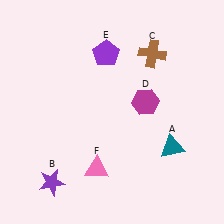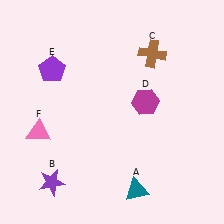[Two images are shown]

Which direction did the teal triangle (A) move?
The teal triangle (A) moved down.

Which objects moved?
The objects that moved are: the teal triangle (A), the purple pentagon (E), the pink triangle (F).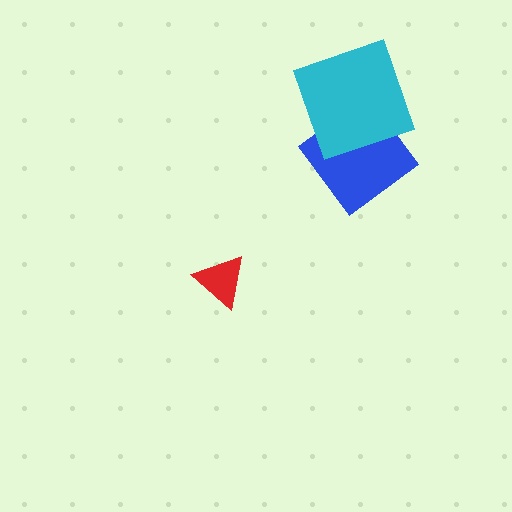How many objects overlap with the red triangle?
0 objects overlap with the red triangle.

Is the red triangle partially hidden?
No, no other shape covers it.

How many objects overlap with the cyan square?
1 object overlaps with the cyan square.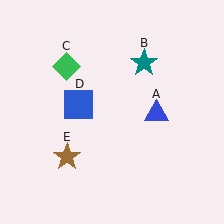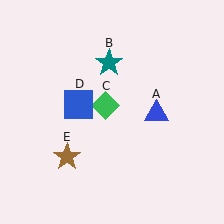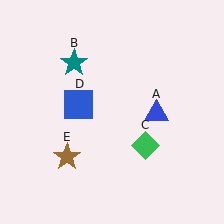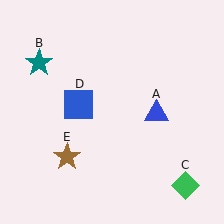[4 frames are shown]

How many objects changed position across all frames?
2 objects changed position: teal star (object B), green diamond (object C).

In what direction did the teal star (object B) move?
The teal star (object B) moved left.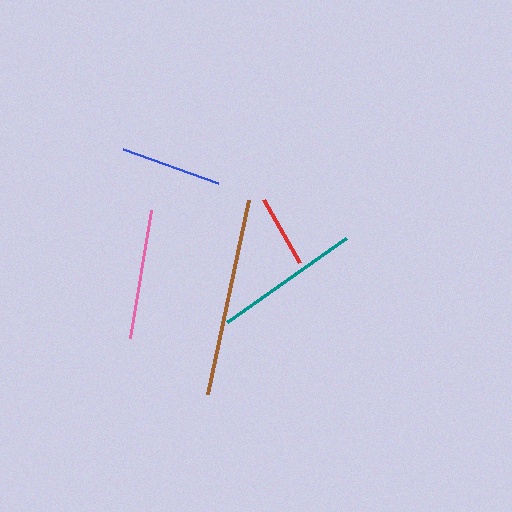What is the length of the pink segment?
The pink segment is approximately 130 pixels long.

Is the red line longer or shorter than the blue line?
The blue line is longer than the red line.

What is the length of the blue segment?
The blue segment is approximately 101 pixels long.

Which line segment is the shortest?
The red line is the shortest at approximately 72 pixels.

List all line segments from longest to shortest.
From longest to shortest: brown, teal, pink, blue, red.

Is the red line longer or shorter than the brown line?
The brown line is longer than the red line.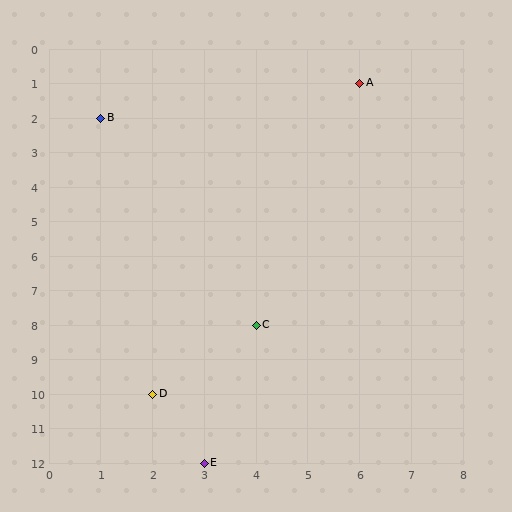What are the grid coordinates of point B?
Point B is at grid coordinates (1, 2).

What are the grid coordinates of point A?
Point A is at grid coordinates (6, 1).